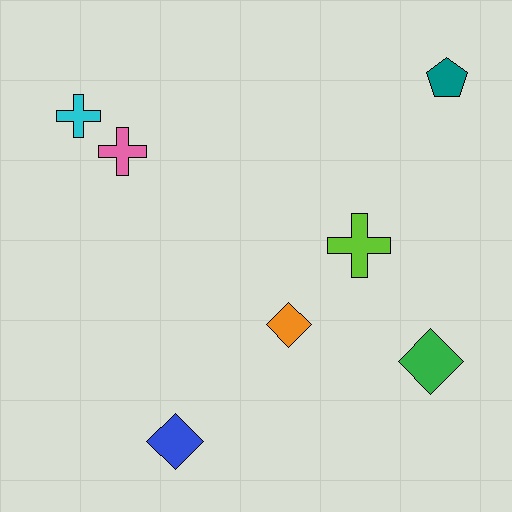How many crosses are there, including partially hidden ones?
There are 3 crosses.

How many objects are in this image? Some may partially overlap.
There are 7 objects.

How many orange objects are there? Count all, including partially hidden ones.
There is 1 orange object.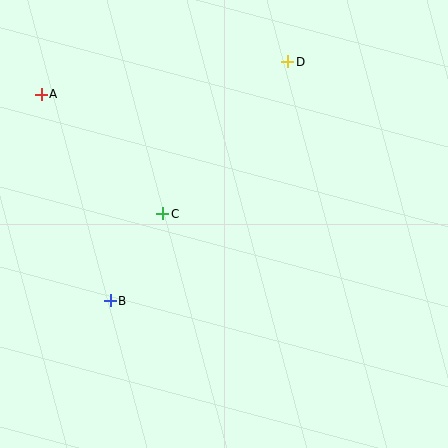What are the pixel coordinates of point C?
Point C is at (163, 214).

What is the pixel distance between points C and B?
The distance between C and B is 102 pixels.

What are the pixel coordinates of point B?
Point B is at (110, 301).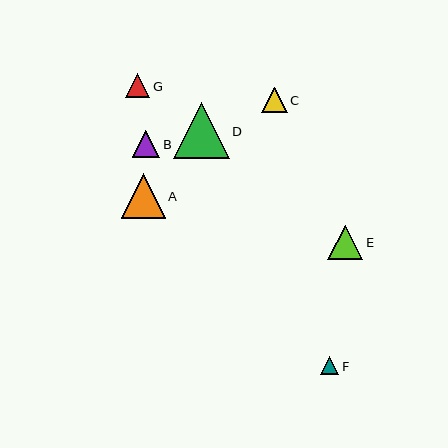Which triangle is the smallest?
Triangle F is the smallest with a size of approximately 18 pixels.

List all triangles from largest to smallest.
From largest to smallest: D, A, E, B, C, G, F.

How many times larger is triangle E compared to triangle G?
Triangle E is approximately 1.5 times the size of triangle G.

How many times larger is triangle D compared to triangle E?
Triangle D is approximately 1.6 times the size of triangle E.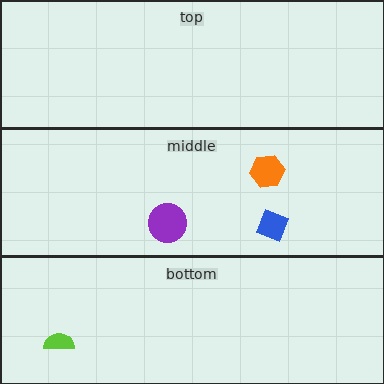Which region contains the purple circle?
The middle region.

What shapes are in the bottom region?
The lime semicircle.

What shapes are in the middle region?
The blue diamond, the orange hexagon, the purple circle.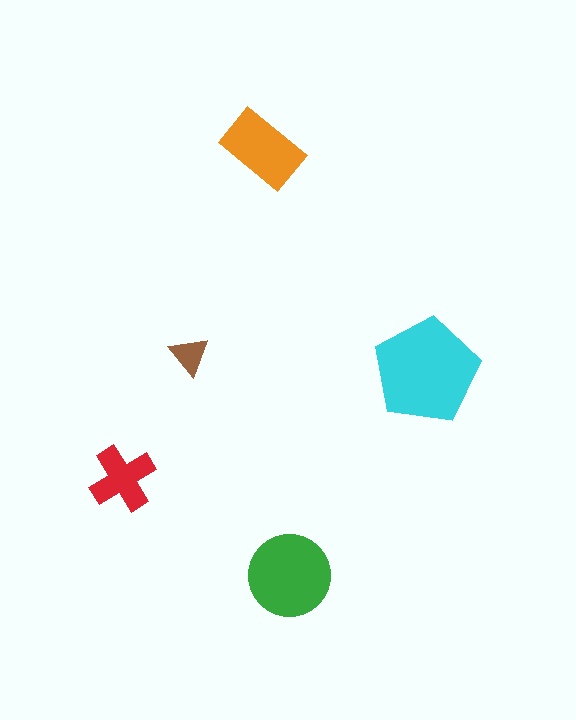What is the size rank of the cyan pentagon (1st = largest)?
1st.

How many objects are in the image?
There are 5 objects in the image.